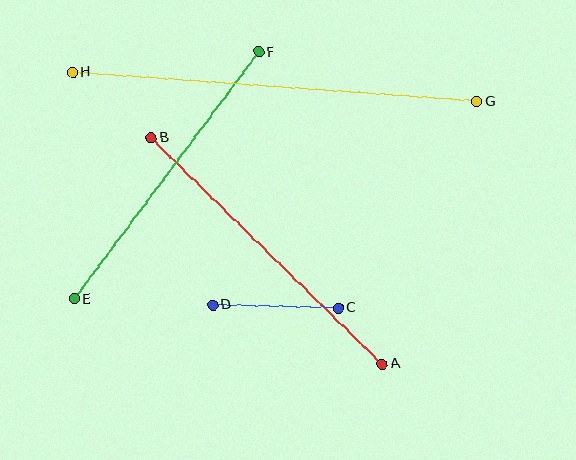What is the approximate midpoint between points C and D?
The midpoint is at approximately (275, 306) pixels.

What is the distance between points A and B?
The distance is approximately 323 pixels.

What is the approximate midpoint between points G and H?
The midpoint is at approximately (275, 87) pixels.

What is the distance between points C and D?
The distance is approximately 125 pixels.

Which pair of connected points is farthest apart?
Points G and H are farthest apart.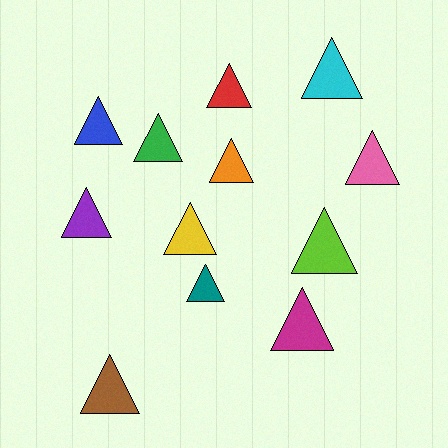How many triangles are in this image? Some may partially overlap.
There are 12 triangles.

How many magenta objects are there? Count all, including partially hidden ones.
There is 1 magenta object.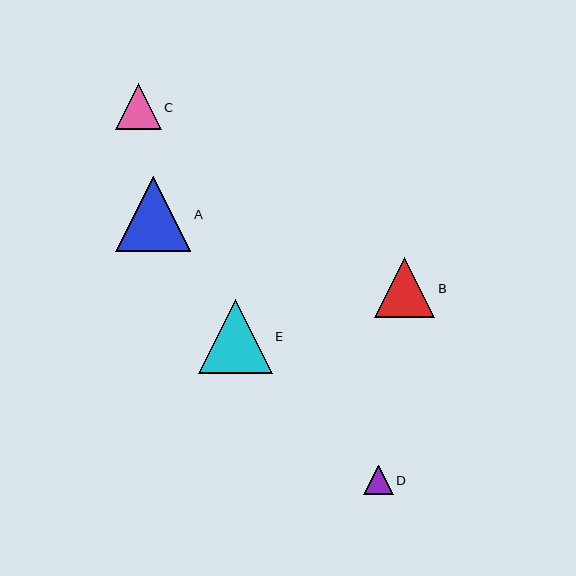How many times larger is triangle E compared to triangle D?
Triangle E is approximately 2.5 times the size of triangle D.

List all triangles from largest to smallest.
From largest to smallest: A, E, B, C, D.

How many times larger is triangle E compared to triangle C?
Triangle E is approximately 1.6 times the size of triangle C.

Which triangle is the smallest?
Triangle D is the smallest with a size of approximately 30 pixels.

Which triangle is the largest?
Triangle A is the largest with a size of approximately 75 pixels.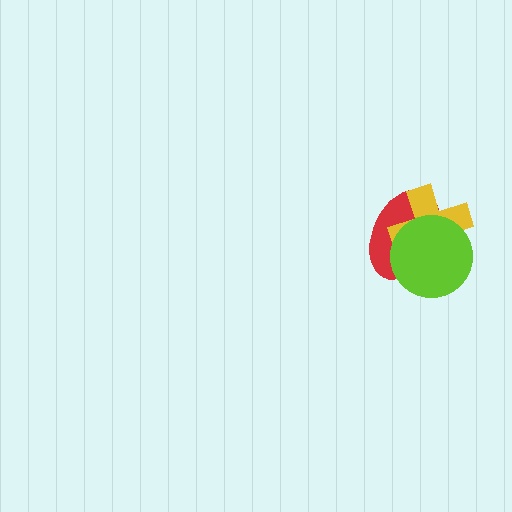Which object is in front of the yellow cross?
The lime circle is in front of the yellow cross.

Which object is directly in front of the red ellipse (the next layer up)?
The yellow cross is directly in front of the red ellipse.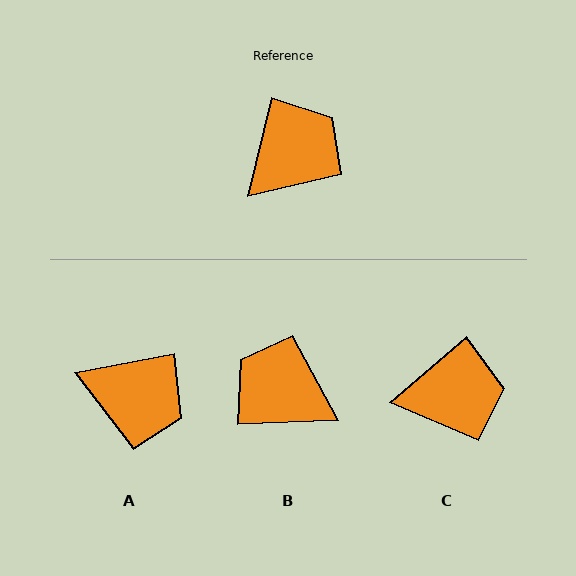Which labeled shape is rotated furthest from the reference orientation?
B, about 106 degrees away.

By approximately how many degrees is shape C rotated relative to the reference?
Approximately 36 degrees clockwise.